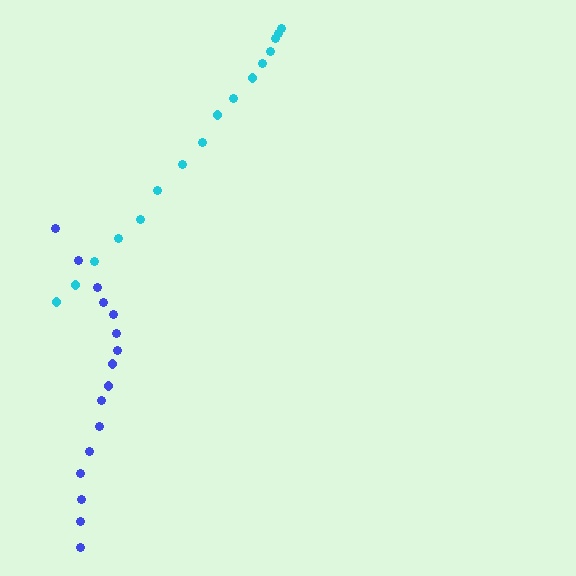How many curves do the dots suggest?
There are 2 distinct paths.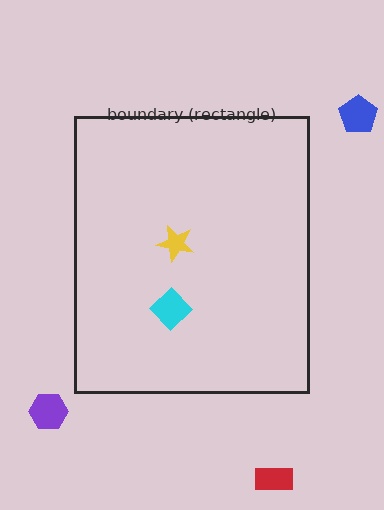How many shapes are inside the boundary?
2 inside, 3 outside.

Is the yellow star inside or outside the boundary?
Inside.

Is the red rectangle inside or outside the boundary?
Outside.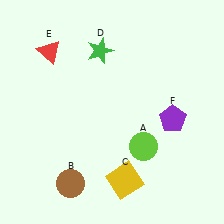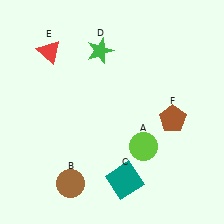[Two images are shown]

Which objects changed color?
C changed from yellow to teal. F changed from purple to brown.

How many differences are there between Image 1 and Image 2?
There are 2 differences between the two images.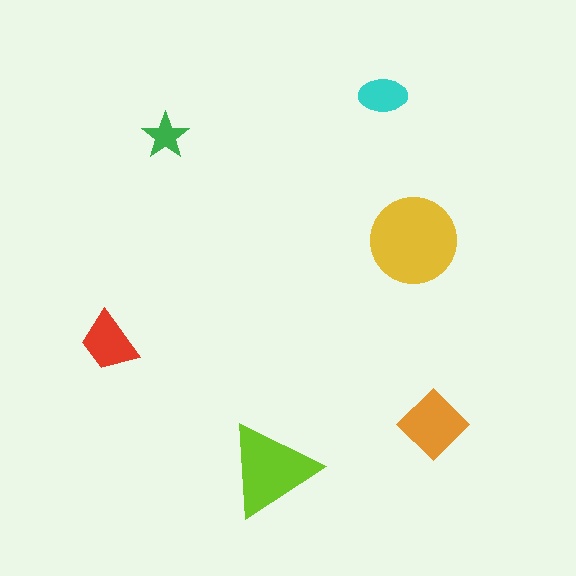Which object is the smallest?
The green star.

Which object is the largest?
The yellow circle.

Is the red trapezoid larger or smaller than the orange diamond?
Smaller.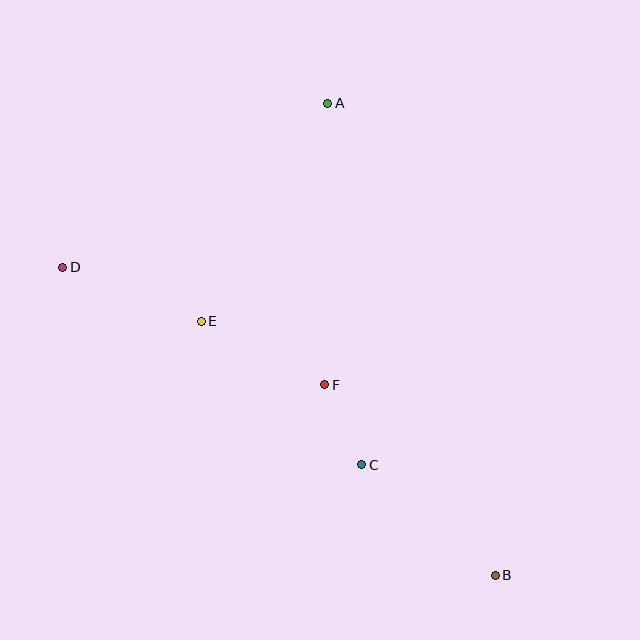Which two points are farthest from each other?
Points B and D are farthest from each other.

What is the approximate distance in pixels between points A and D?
The distance between A and D is approximately 312 pixels.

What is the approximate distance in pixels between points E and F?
The distance between E and F is approximately 139 pixels.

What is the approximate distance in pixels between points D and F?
The distance between D and F is approximately 287 pixels.